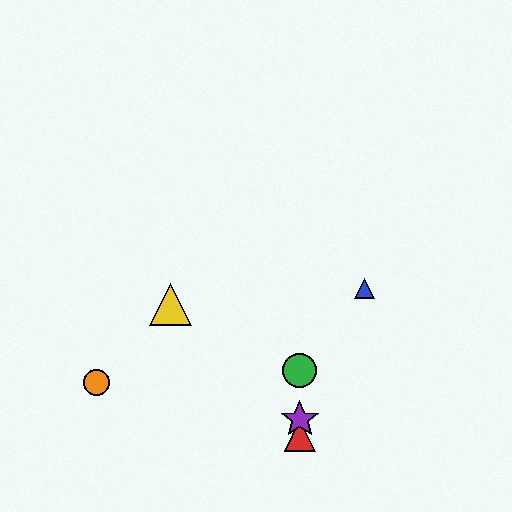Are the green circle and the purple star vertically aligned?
Yes, both are at x≈300.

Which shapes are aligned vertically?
The red triangle, the green circle, the purple star are aligned vertically.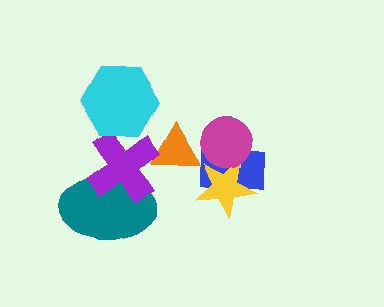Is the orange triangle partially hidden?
Yes, it is partially covered by another shape.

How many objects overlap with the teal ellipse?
1 object overlaps with the teal ellipse.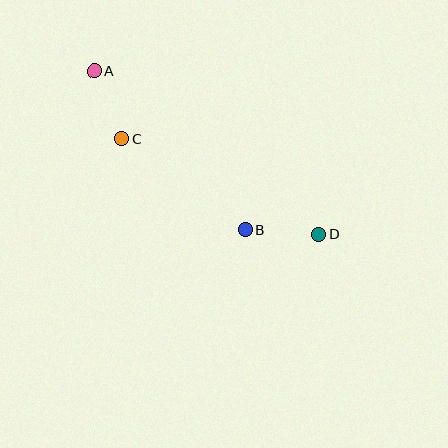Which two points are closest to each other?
Points A and C are closest to each other.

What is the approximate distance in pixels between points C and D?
The distance between C and D is approximately 219 pixels.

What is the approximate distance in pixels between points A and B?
The distance between A and B is approximately 219 pixels.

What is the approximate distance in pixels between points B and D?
The distance between B and D is approximately 74 pixels.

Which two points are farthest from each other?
Points A and D are farthest from each other.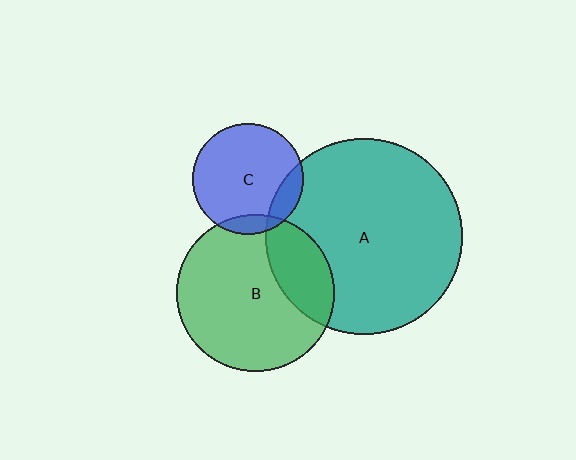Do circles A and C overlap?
Yes.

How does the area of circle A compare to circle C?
Approximately 3.2 times.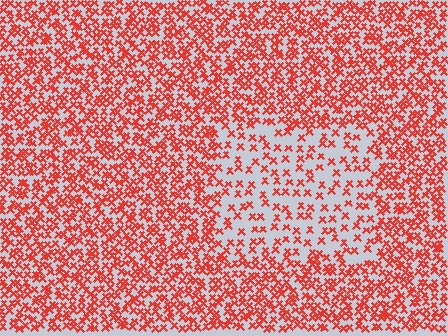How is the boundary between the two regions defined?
The boundary is defined by a change in element density (approximately 2.3x ratio). All elements are the same color, size, and shape.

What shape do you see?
I see a rectangle.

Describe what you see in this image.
The image contains small red elements arranged at two different densities. A rectangle-shaped region is visible where the elements are less densely packed than the surrounding area.